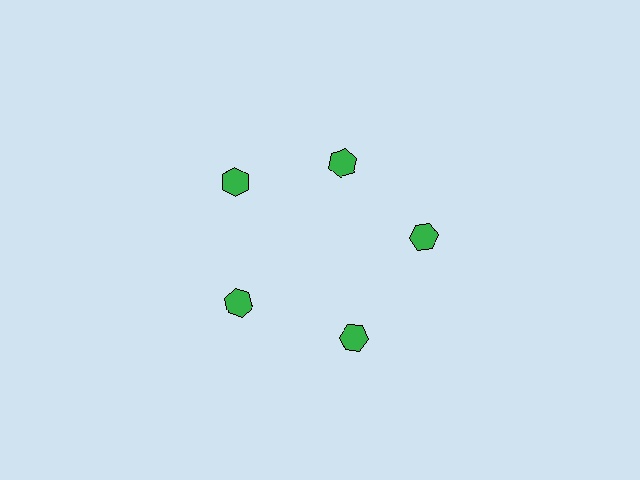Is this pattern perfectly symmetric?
No. The 5 green hexagons are arranged in a ring, but one element near the 1 o'clock position is pulled inward toward the center, breaking the 5-fold rotational symmetry.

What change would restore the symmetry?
The symmetry would be restored by moving it outward, back onto the ring so that all 5 hexagons sit at equal angles and equal distance from the center.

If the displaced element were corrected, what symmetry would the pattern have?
It would have 5-fold rotational symmetry — the pattern would map onto itself every 72 degrees.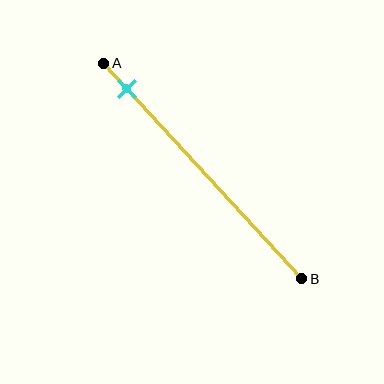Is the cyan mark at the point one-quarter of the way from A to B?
No, the mark is at about 10% from A, not at the 25% one-quarter point.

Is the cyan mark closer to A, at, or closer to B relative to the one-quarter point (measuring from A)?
The cyan mark is closer to point A than the one-quarter point of segment AB.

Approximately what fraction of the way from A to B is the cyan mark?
The cyan mark is approximately 10% of the way from A to B.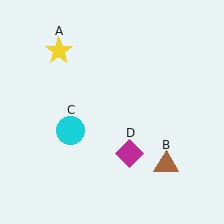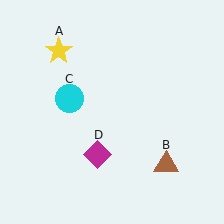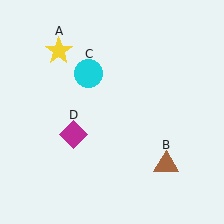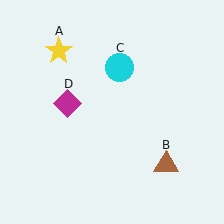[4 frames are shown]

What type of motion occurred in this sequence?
The cyan circle (object C), magenta diamond (object D) rotated clockwise around the center of the scene.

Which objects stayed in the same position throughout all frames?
Yellow star (object A) and brown triangle (object B) remained stationary.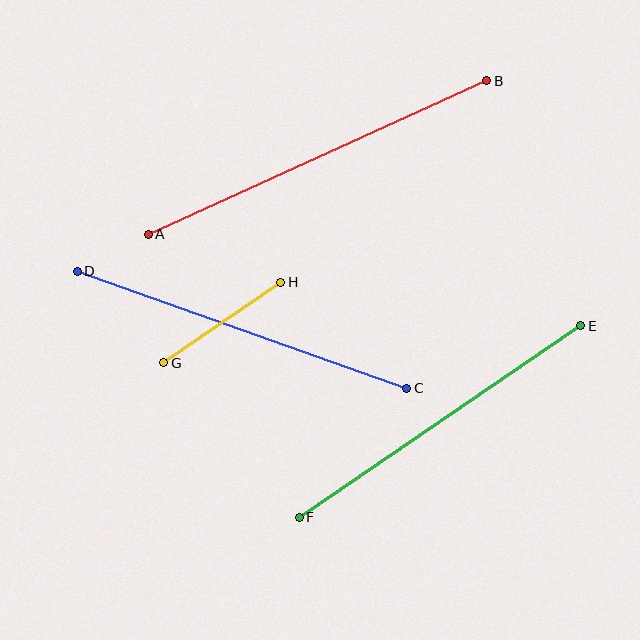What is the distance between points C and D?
The distance is approximately 350 pixels.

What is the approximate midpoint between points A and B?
The midpoint is at approximately (317, 158) pixels.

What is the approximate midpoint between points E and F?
The midpoint is at approximately (440, 421) pixels.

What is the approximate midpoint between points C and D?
The midpoint is at approximately (242, 330) pixels.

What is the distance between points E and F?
The distance is approximately 341 pixels.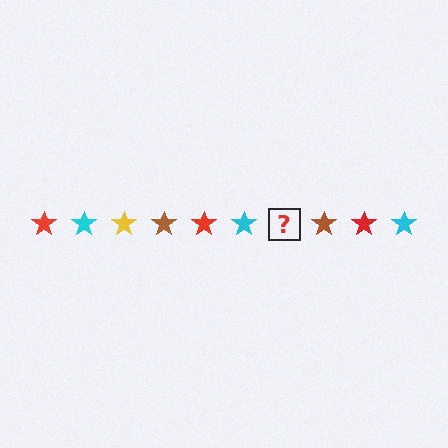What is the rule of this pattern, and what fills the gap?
The rule is that the pattern cycles through red, cyan, yellow, brown stars. The gap should be filled with a yellow star.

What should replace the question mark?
The question mark should be replaced with a yellow star.